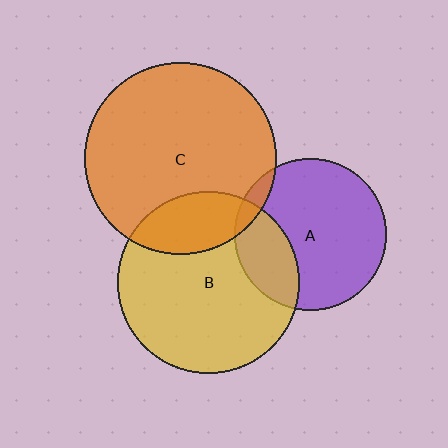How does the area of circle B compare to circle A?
Approximately 1.4 times.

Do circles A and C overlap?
Yes.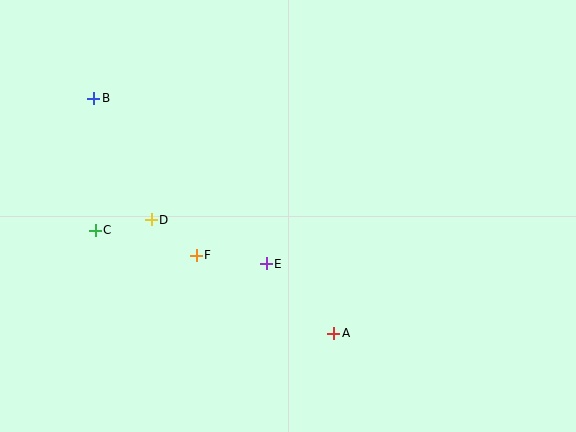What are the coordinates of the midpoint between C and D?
The midpoint between C and D is at (123, 225).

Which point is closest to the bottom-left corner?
Point C is closest to the bottom-left corner.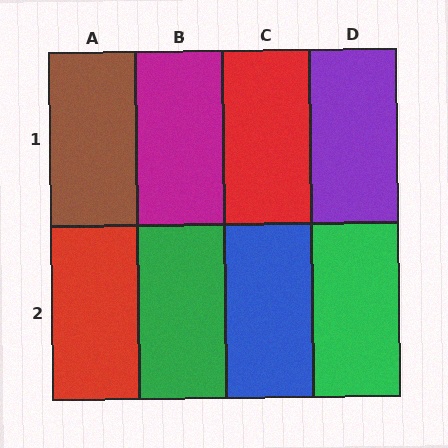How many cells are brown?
1 cell is brown.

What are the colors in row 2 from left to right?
Red, green, blue, green.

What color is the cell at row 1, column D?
Purple.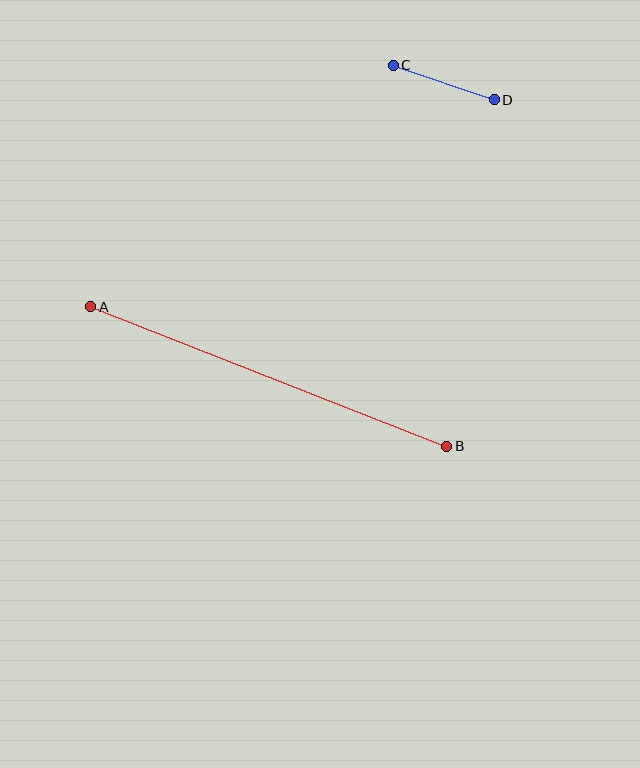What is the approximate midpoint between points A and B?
The midpoint is at approximately (269, 377) pixels.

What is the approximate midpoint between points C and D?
The midpoint is at approximately (444, 82) pixels.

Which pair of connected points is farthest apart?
Points A and B are farthest apart.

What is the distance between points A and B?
The distance is approximately 383 pixels.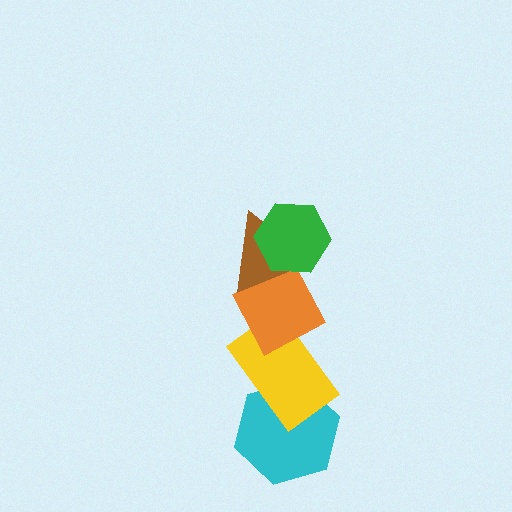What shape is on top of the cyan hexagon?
The yellow rectangle is on top of the cyan hexagon.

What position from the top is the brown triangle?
The brown triangle is 2nd from the top.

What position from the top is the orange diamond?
The orange diamond is 3rd from the top.